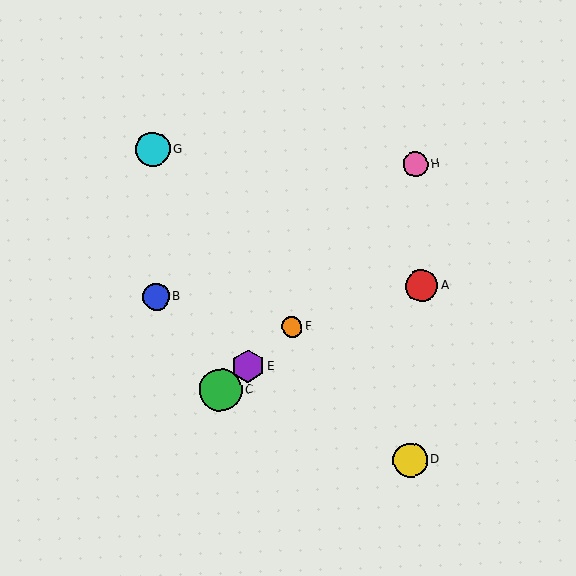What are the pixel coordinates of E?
Object E is at (248, 366).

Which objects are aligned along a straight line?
Objects C, E, F are aligned along a straight line.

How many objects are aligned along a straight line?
3 objects (C, E, F) are aligned along a straight line.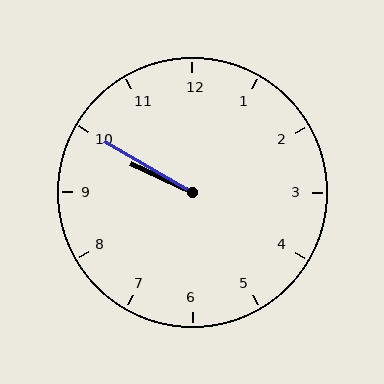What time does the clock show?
9:50.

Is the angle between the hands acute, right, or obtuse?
It is acute.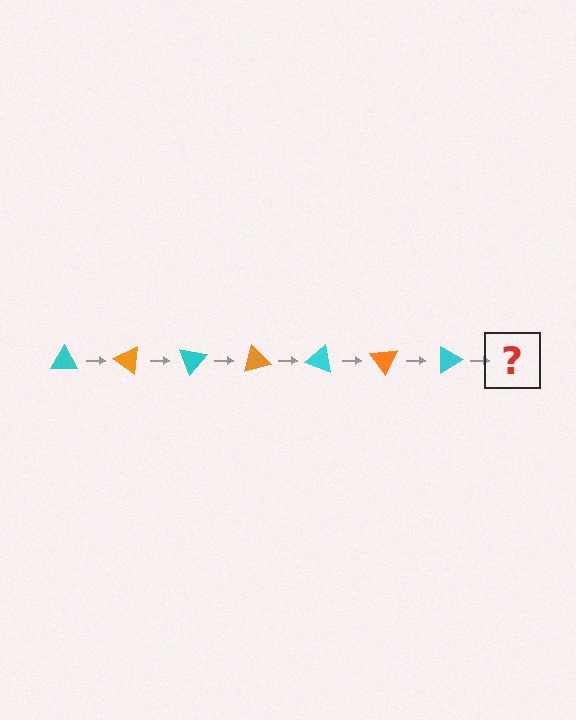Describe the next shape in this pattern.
It should be an orange triangle, rotated 245 degrees from the start.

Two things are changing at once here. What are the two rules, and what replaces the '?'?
The two rules are that it rotates 35 degrees each step and the color cycles through cyan and orange. The '?' should be an orange triangle, rotated 245 degrees from the start.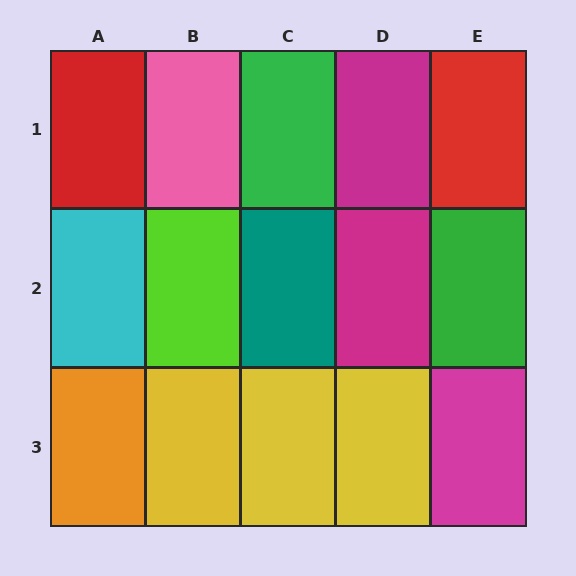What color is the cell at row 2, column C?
Teal.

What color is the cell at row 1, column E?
Red.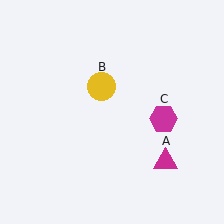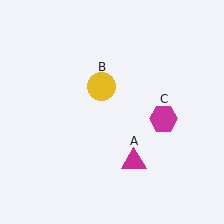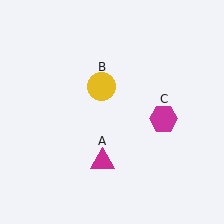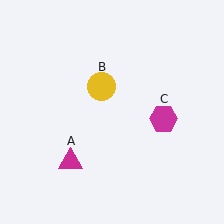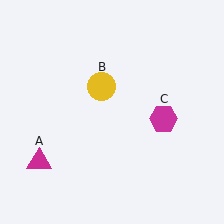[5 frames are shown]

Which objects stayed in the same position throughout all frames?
Yellow circle (object B) and magenta hexagon (object C) remained stationary.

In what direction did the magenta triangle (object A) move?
The magenta triangle (object A) moved left.